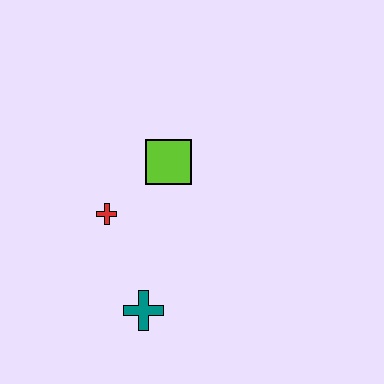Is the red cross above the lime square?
No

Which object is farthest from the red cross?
The teal cross is farthest from the red cross.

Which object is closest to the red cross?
The lime square is closest to the red cross.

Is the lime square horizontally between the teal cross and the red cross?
No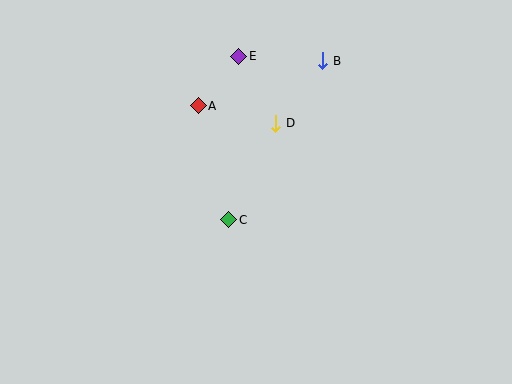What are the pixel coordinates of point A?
Point A is at (198, 106).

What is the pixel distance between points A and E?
The distance between A and E is 64 pixels.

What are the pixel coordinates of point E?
Point E is at (239, 56).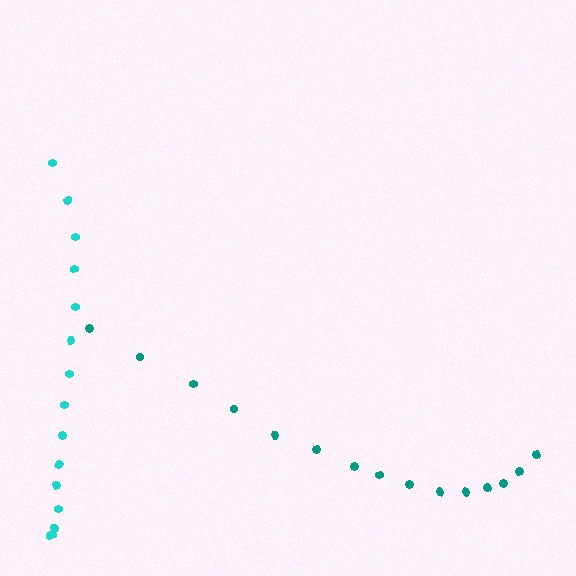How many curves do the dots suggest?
There are 2 distinct paths.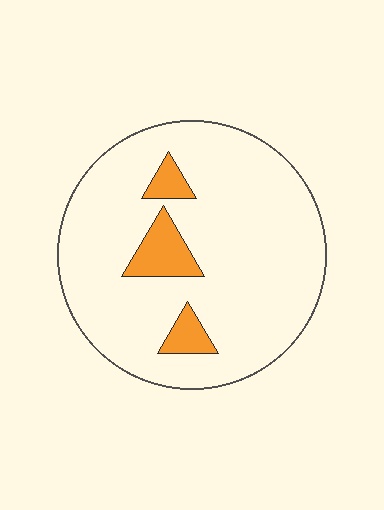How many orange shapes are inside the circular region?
3.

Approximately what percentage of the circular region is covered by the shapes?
Approximately 10%.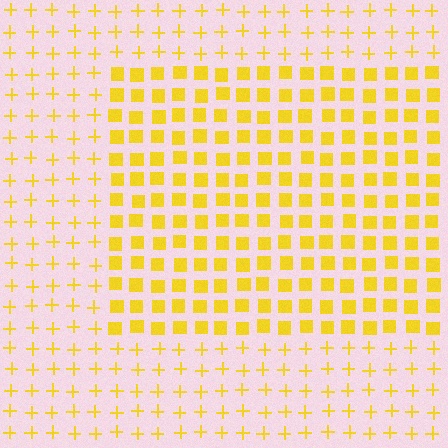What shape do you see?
I see a rectangle.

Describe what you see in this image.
The image is filled with small yellow elements arranged in a uniform grid. A rectangle-shaped region contains squares, while the surrounding area contains plus signs. The boundary is defined purely by the change in element shape.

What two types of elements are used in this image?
The image uses squares inside the rectangle region and plus signs outside it.